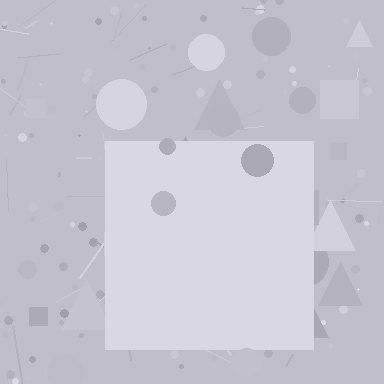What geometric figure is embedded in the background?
A square is embedded in the background.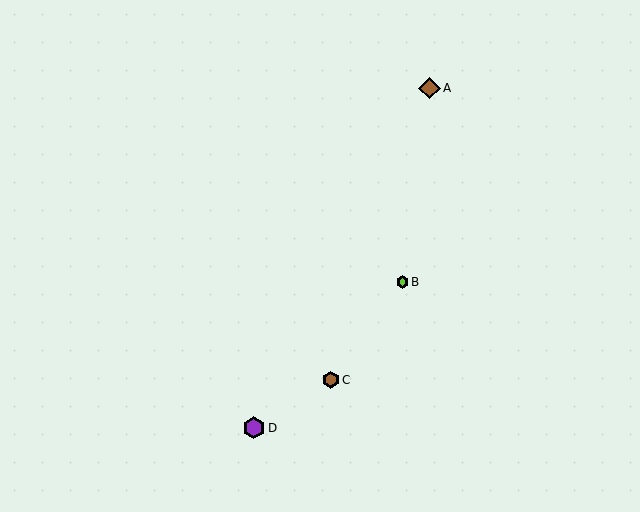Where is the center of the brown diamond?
The center of the brown diamond is at (430, 88).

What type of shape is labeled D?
Shape D is a purple hexagon.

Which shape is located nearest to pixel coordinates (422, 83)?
The brown diamond (labeled A) at (430, 88) is nearest to that location.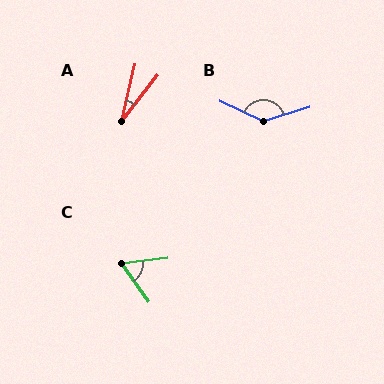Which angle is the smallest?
A, at approximately 25 degrees.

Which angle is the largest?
B, at approximately 138 degrees.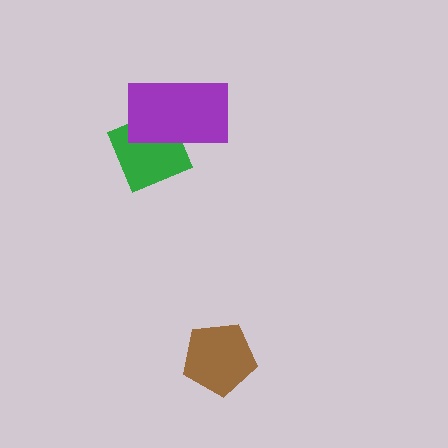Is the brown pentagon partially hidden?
No, no other shape covers it.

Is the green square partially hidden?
Yes, it is partially covered by another shape.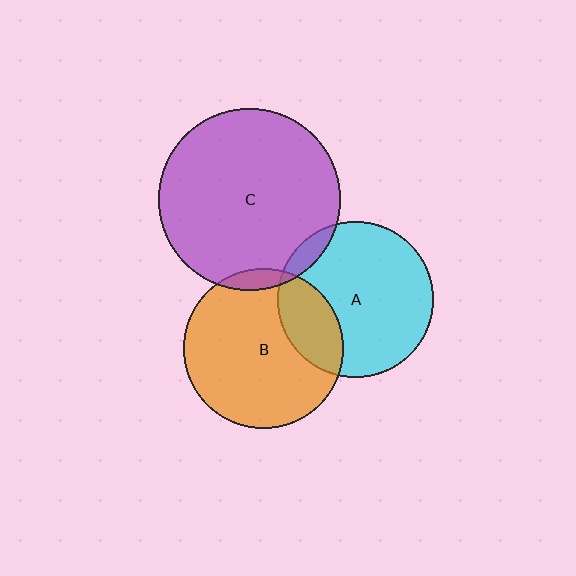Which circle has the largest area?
Circle C (purple).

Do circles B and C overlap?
Yes.